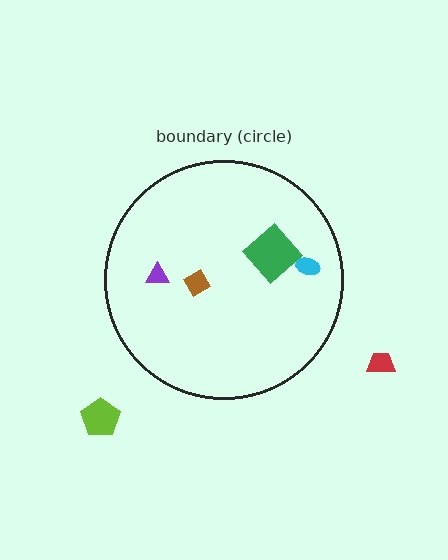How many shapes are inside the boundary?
4 inside, 2 outside.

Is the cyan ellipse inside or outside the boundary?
Inside.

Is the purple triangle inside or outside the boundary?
Inside.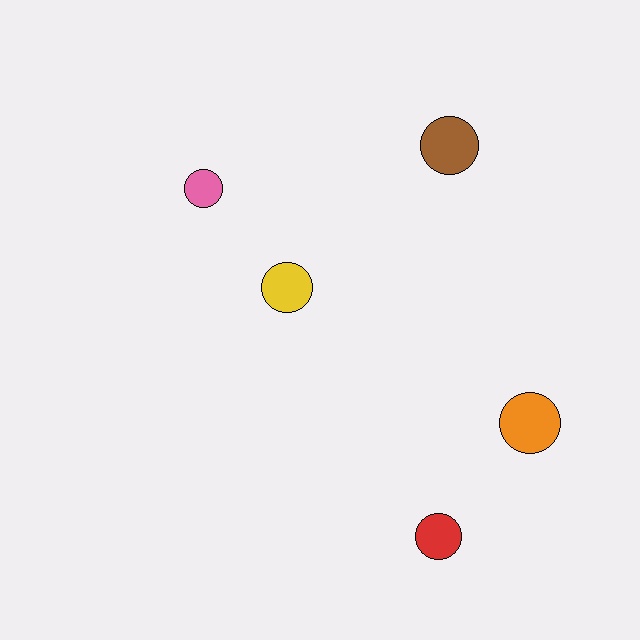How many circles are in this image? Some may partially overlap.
There are 5 circles.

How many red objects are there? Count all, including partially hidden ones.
There is 1 red object.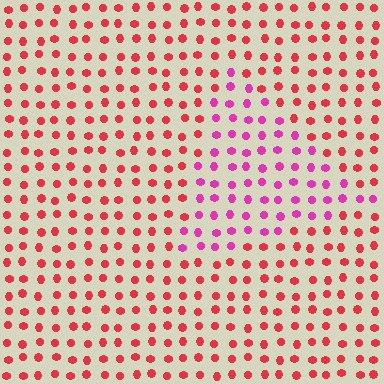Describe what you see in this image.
The image is filled with small red elements in a uniform arrangement. A triangle-shaped region is visible where the elements are tinted to a slightly different hue, forming a subtle color boundary.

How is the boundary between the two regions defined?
The boundary is defined purely by a slight shift in hue (about 40 degrees). Spacing, size, and orientation are identical on both sides.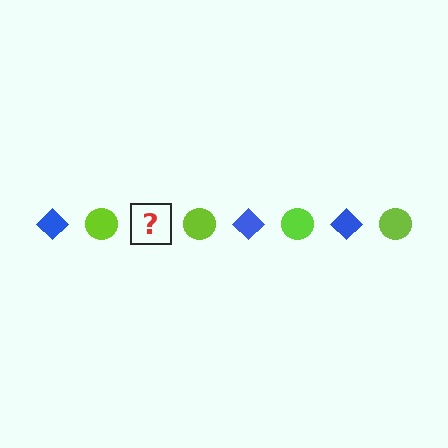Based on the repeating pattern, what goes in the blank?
The blank should be a blue diamond.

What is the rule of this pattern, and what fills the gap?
The rule is that the pattern alternates between blue diamond and lime circle. The gap should be filled with a blue diamond.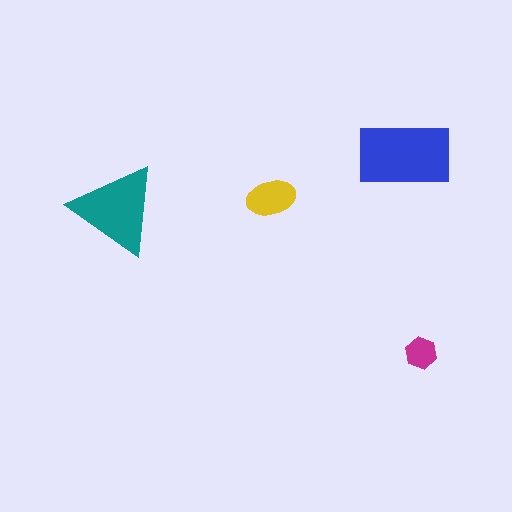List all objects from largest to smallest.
The blue rectangle, the teal triangle, the yellow ellipse, the magenta hexagon.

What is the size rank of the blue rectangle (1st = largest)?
1st.